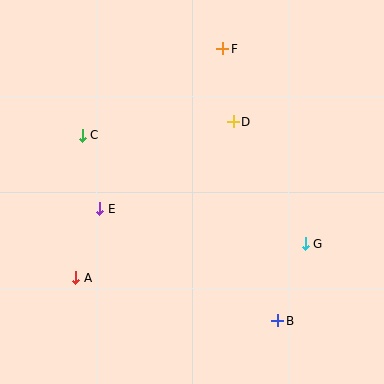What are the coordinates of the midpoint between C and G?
The midpoint between C and G is at (194, 189).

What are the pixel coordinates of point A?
Point A is at (76, 278).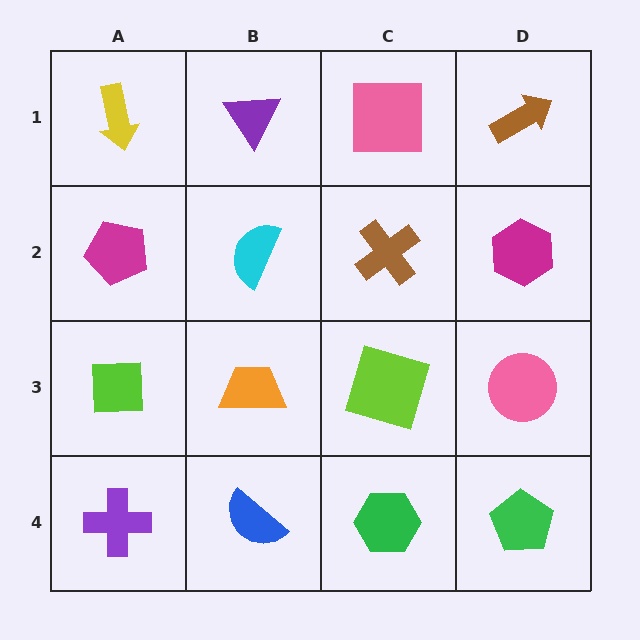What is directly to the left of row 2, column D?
A brown cross.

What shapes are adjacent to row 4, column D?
A pink circle (row 3, column D), a green hexagon (row 4, column C).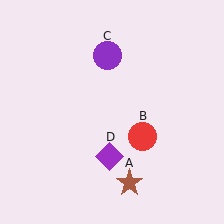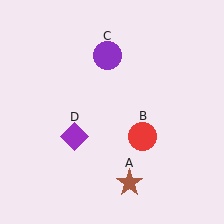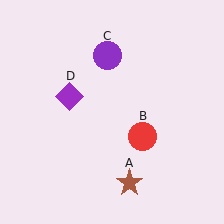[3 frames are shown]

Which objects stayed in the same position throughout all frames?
Brown star (object A) and red circle (object B) and purple circle (object C) remained stationary.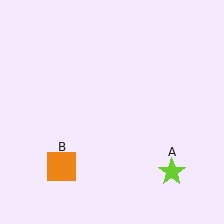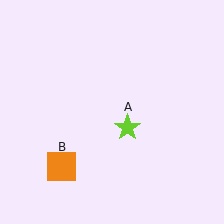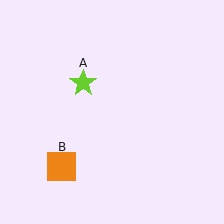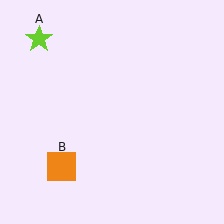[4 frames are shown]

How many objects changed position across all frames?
1 object changed position: lime star (object A).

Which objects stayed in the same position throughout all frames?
Orange square (object B) remained stationary.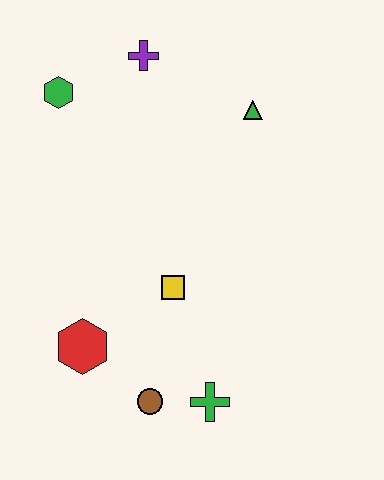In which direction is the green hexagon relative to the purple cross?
The green hexagon is to the left of the purple cross.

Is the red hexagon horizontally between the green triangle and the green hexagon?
Yes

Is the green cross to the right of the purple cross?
Yes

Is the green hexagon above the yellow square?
Yes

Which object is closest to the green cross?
The brown circle is closest to the green cross.